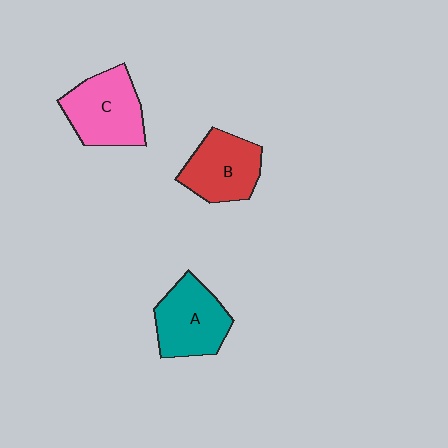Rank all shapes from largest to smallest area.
From largest to smallest: C (pink), A (teal), B (red).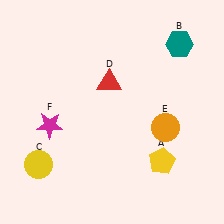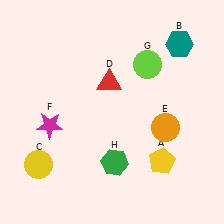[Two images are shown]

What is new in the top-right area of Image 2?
A lime circle (G) was added in the top-right area of Image 2.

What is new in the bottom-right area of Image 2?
A green hexagon (H) was added in the bottom-right area of Image 2.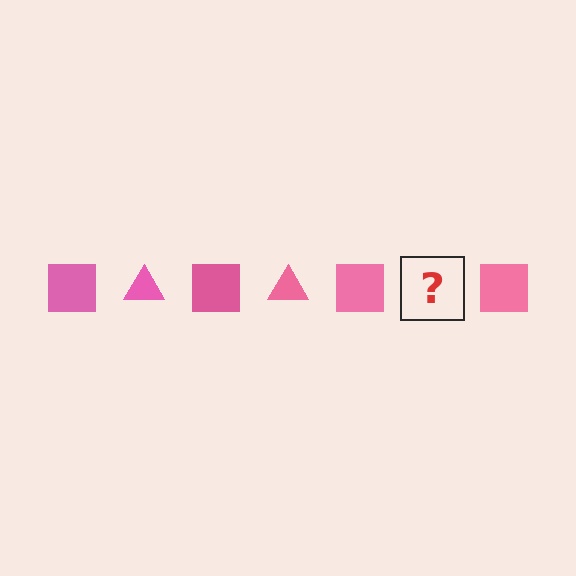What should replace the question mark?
The question mark should be replaced with a pink triangle.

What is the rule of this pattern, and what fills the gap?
The rule is that the pattern cycles through square, triangle shapes in pink. The gap should be filled with a pink triangle.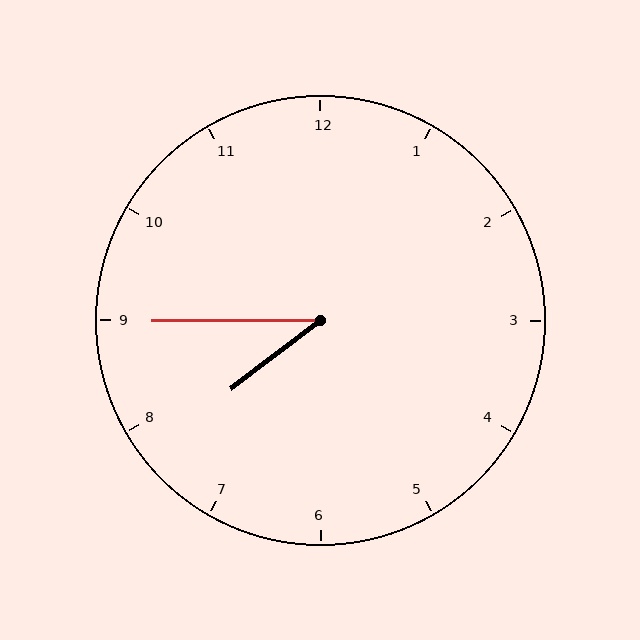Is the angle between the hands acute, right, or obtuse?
It is acute.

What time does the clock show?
7:45.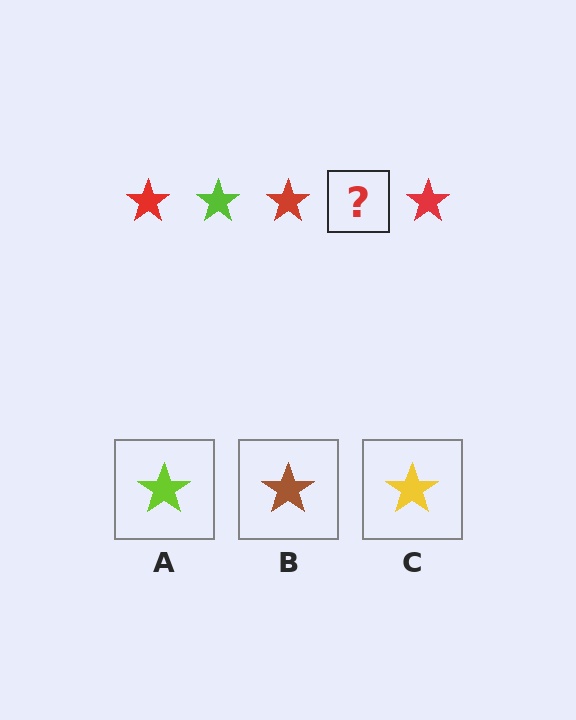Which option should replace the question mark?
Option A.